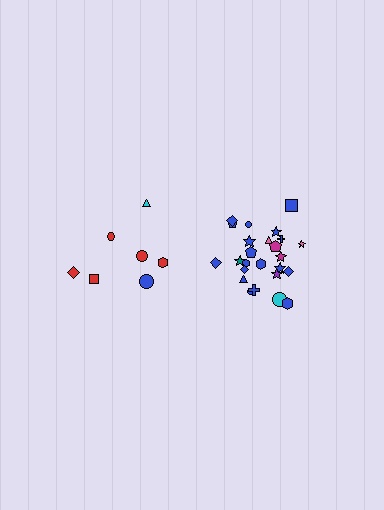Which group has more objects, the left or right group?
The right group.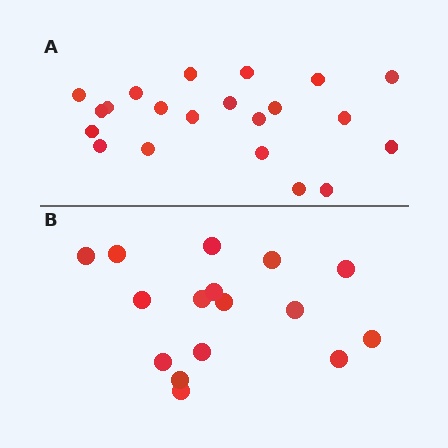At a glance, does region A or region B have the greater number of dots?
Region A (the top region) has more dots.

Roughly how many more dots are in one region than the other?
Region A has about 5 more dots than region B.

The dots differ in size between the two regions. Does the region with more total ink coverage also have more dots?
No. Region B has more total ink coverage because its dots are larger, but region A actually contains more individual dots. Total area can be misleading — the number of items is what matters here.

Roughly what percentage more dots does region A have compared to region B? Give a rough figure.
About 30% more.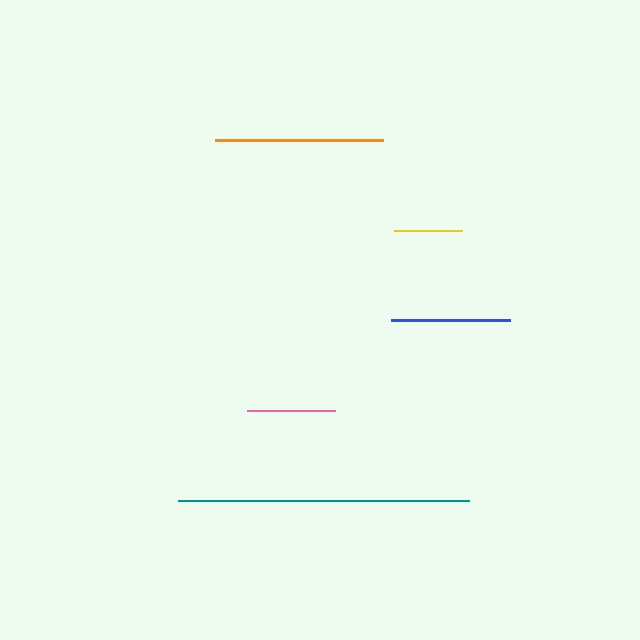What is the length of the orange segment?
The orange segment is approximately 168 pixels long.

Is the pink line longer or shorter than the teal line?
The teal line is longer than the pink line.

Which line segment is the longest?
The teal line is the longest at approximately 291 pixels.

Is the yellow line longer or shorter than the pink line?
The pink line is longer than the yellow line.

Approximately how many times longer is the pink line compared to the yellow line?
The pink line is approximately 1.3 times the length of the yellow line.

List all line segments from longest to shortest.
From longest to shortest: teal, orange, blue, pink, yellow.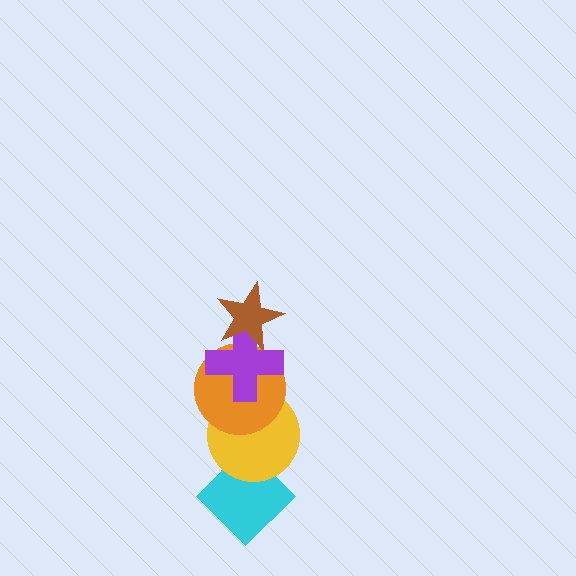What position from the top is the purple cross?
The purple cross is 2nd from the top.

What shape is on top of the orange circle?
The purple cross is on top of the orange circle.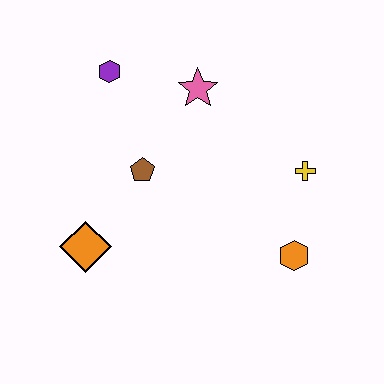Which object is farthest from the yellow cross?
The orange diamond is farthest from the yellow cross.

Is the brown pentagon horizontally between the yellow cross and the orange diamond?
Yes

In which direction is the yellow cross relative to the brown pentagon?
The yellow cross is to the right of the brown pentagon.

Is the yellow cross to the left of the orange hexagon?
No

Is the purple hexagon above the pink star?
Yes